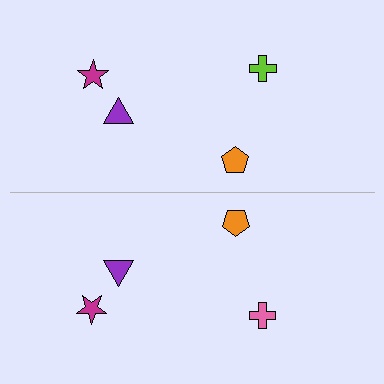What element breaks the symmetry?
The pink cross on the bottom side breaks the symmetry — its mirror counterpart is lime.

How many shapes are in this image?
There are 8 shapes in this image.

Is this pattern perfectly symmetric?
No, the pattern is not perfectly symmetric. The pink cross on the bottom side breaks the symmetry — its mirror counterpart is lime.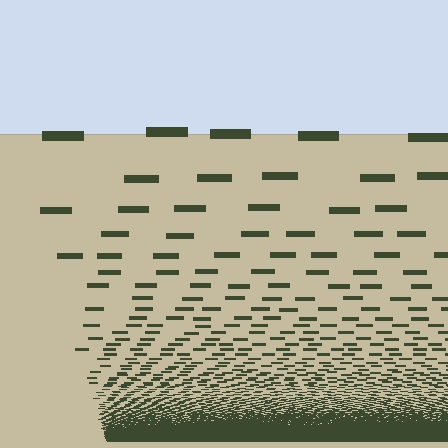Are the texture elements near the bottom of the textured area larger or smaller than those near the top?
Smaller. The gradient is inverted — elements near the bottom are smaller and denser.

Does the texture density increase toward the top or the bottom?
Density increases toward the bottom.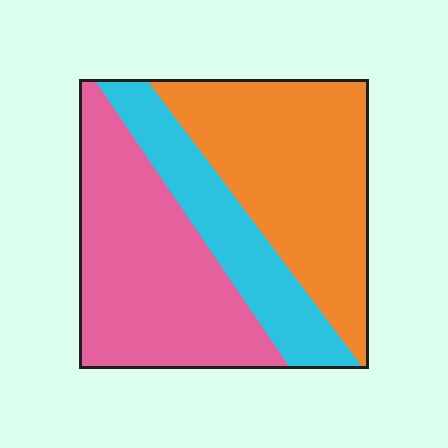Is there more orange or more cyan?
Orange.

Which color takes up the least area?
Cyan, at roughly 20%.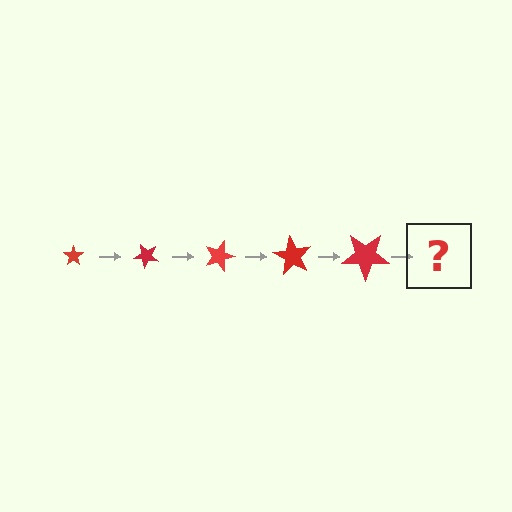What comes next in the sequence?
The next element should be a star, larger than the previous one and rotated 225 degrees from the start.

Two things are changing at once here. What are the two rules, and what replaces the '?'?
The two rules are that the star grows larger each step and it rotates 45 degrees each step. The '?' should be a star, larger than the previous one and rotated 225 degrees from the start.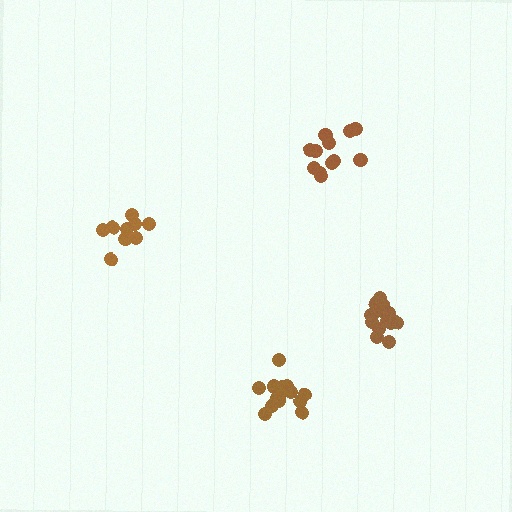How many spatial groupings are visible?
There are 4 spatial groupings.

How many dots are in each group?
Group 1: 14 dots, Group 2: 10 dots, Group 3: 14 dots, Group 4: 12 dots (50 total).